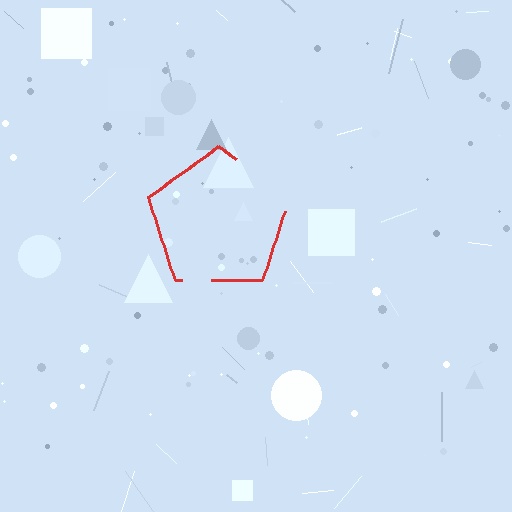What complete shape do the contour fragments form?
The contour fragments form a pentagon.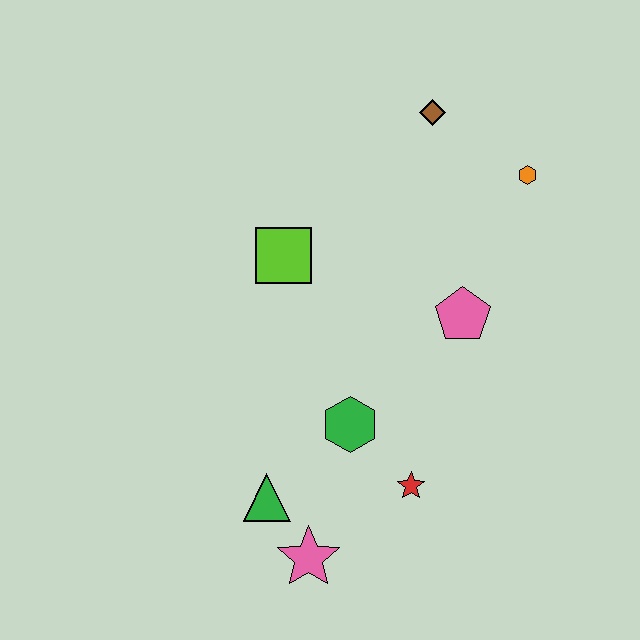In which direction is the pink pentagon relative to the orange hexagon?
The pink pentagon is below the orange hexagon.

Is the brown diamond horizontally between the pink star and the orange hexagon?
Yes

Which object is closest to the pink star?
The green triangle is closest to the pink star.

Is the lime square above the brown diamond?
No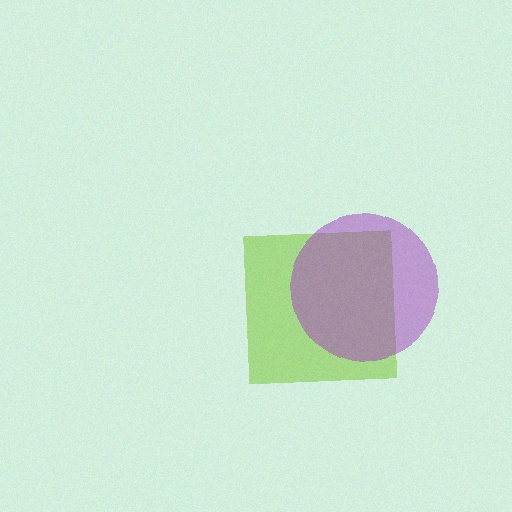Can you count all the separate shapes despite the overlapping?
Yes, there are 2 separate shapes.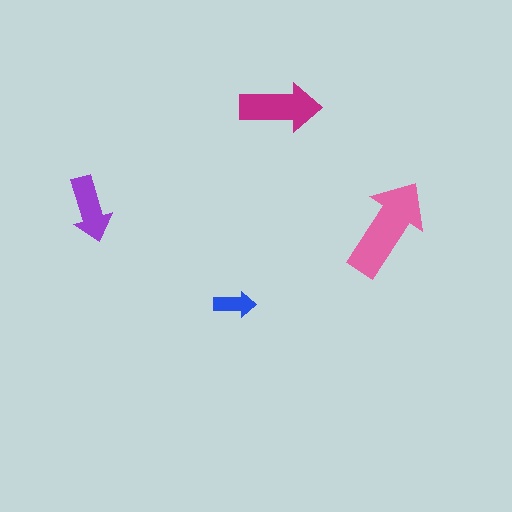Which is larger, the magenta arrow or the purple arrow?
The magenta one.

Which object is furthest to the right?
The pink arrow is rightmost.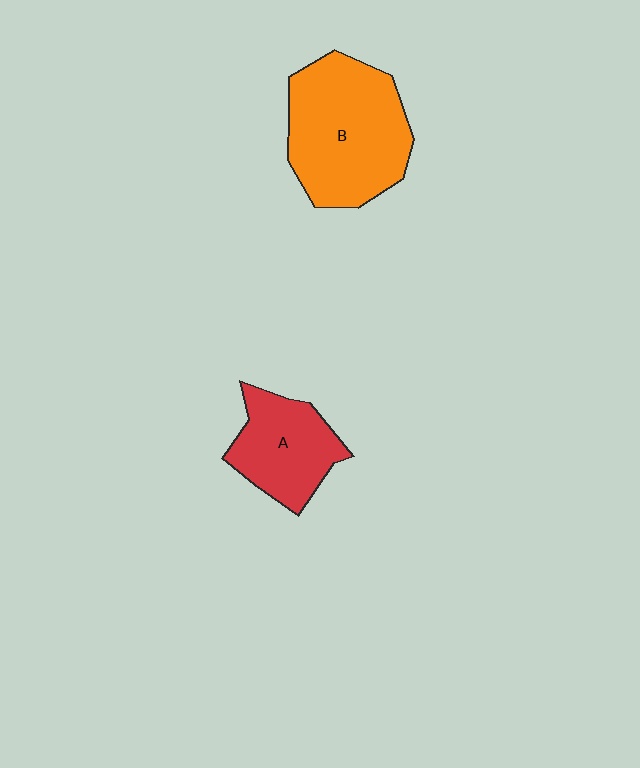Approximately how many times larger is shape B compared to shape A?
Approximately 1.7 times.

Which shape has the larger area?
Shape B (orange).